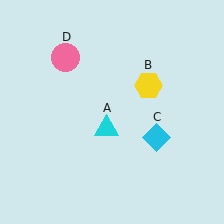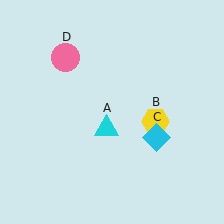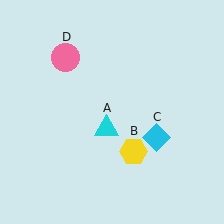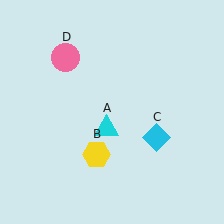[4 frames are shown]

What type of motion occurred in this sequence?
The yellow hexagon (object B) rotated clockwise around the center of the scene.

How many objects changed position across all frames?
1 object changed position: yellow hexagon (object B).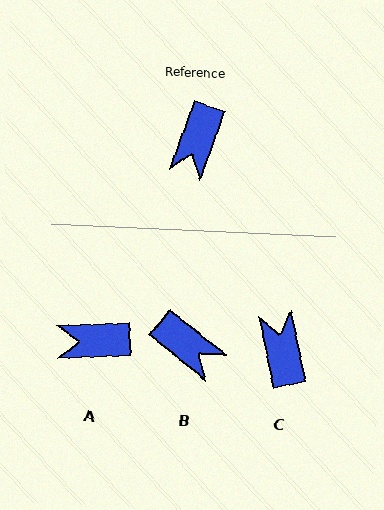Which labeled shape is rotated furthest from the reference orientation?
C, about 148 degrees away.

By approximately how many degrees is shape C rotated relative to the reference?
Approximately 148 degrees clockwise.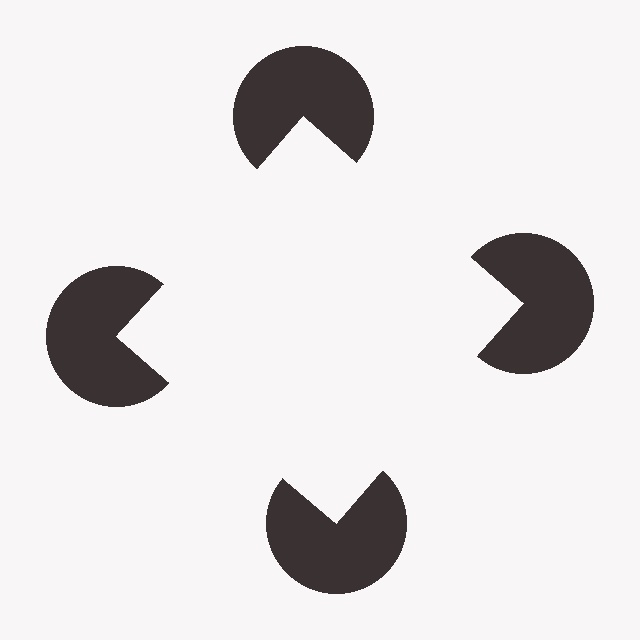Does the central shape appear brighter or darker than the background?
It typically appears slightly brighter than the background, even though no actual brightness change is drawn.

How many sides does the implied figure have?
4 sides.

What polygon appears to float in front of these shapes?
An illusory square — its edges are inferred from the aligned wedge cuts in the pac-man discs, not physically drawn.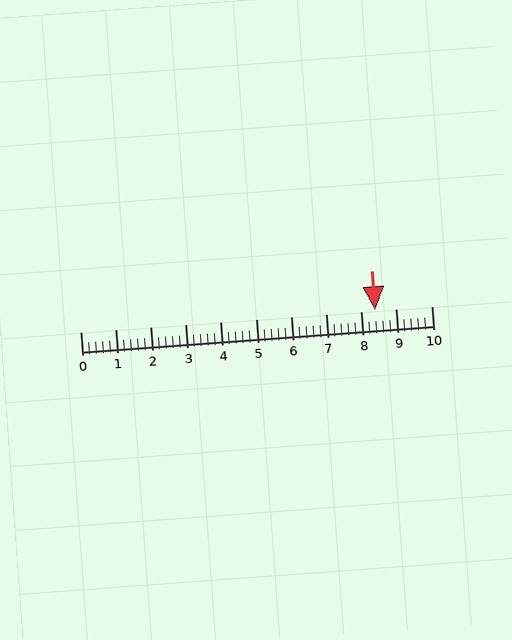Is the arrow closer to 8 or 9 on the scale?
The arrow is closer to 8.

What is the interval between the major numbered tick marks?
The major tick marks are spaced 1 units apart.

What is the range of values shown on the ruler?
The ruler shows values from 0 to 10.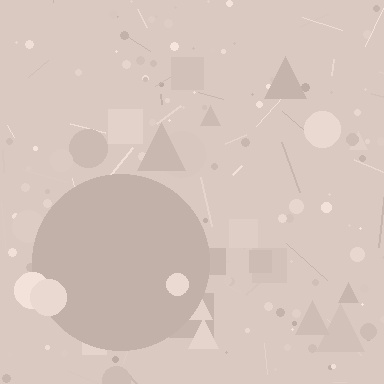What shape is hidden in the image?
A circle is hidden in the image.